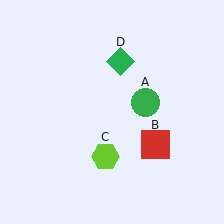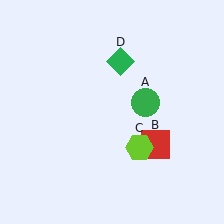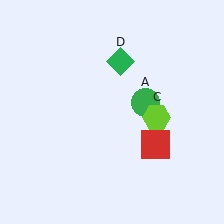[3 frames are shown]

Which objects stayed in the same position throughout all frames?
Green circle (object A) and red square (object B) and green diamond (object D) remained stationary.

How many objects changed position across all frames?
1 object changed position: lime hexagon (object C).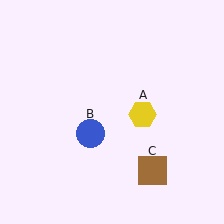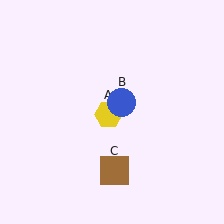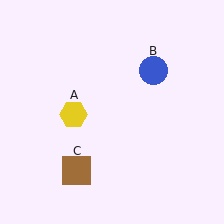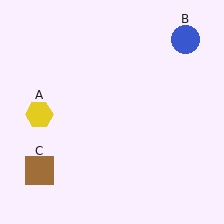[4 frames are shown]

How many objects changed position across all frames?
3 objects changed position: yellow hexagon (object A), blue circle (object B), brown square (object C).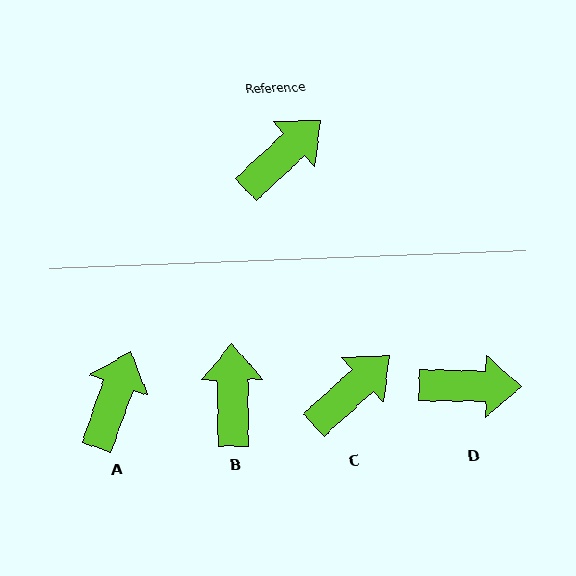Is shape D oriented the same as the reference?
No, it is off by about 44 degrees.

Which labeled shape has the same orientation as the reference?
C.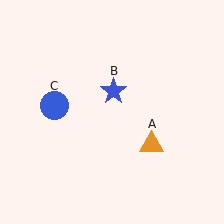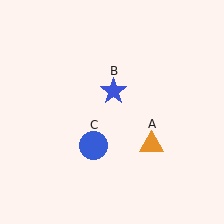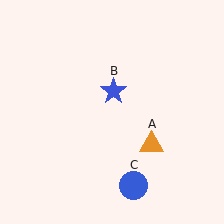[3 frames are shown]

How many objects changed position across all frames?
1 object changed position: blue circle (object C).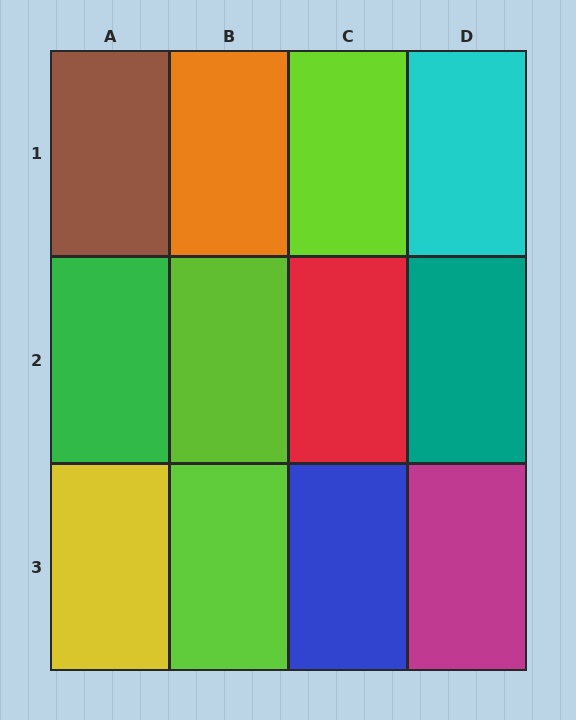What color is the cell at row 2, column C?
Red.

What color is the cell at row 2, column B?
Lime.